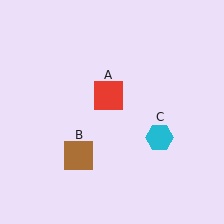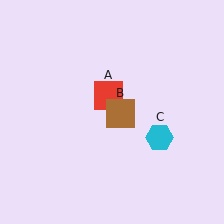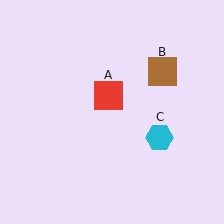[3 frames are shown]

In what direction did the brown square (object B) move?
The brown square (object B) moved up and to the right.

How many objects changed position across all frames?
1 object changed position: brown square (object B).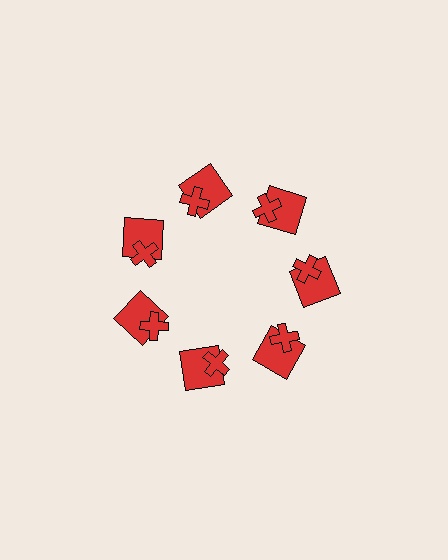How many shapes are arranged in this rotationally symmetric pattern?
There are 14 shapes, arranged in 7 groups of 2.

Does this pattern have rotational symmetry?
Yes, this pattern has 7-fold rotational symmetry. It looks the same after rotating 51 degrees around the center.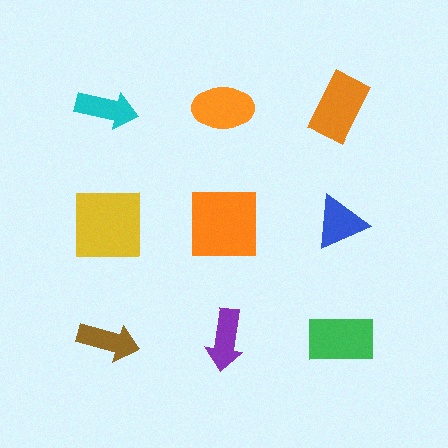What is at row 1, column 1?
A cyan arrow.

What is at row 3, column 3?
A green rectangle.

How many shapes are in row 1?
3 shapes.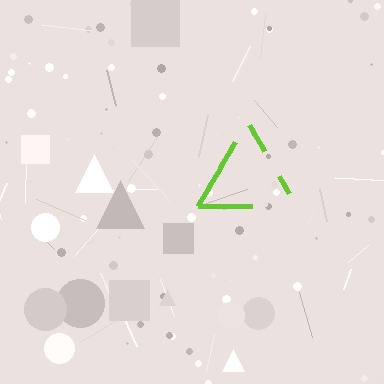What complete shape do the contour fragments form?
The contour fragments form a triangle.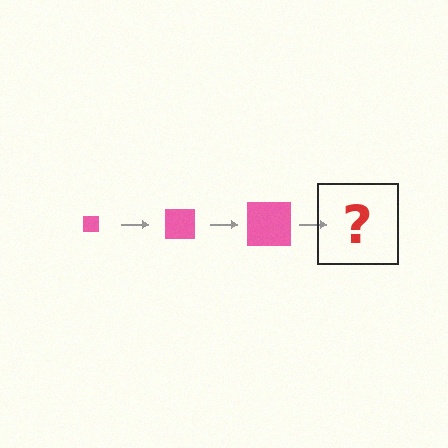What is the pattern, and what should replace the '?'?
The pattern is that the square gets progressively larger each step. The '?' should be a pink square, larger than the previous one.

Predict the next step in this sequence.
The next step is a pink square, larger than the previous one.